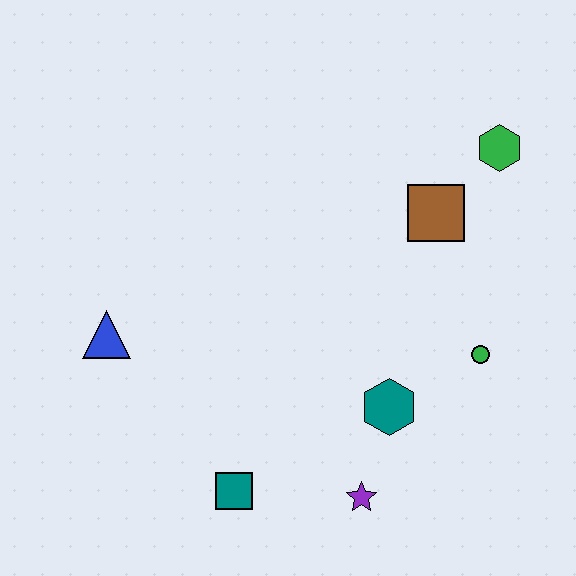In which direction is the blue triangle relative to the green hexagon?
The blue triangle is to the left of the green hexagon.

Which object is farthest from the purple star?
The green hexagon is farthest from the purple star.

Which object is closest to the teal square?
The purple star is closest to the teal square.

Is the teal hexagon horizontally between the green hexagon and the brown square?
No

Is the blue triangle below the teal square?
No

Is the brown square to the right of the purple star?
Yes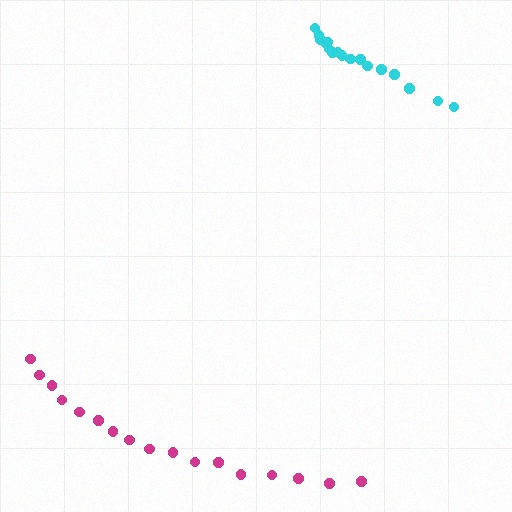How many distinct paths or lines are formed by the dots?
There are 2 distinct paths.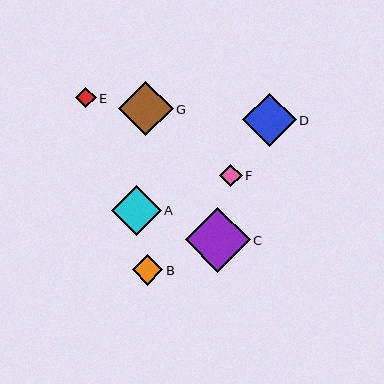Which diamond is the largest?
Diamond C is the largest with a size of approximately 65 pixels.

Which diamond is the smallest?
Diamond E is the smallest with a size of approximately 21 pixels.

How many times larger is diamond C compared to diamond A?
Diamond C is approximately 1.3 times the size of diamond A.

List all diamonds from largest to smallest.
From largest to smallest: C, G, D, A, B, F, E.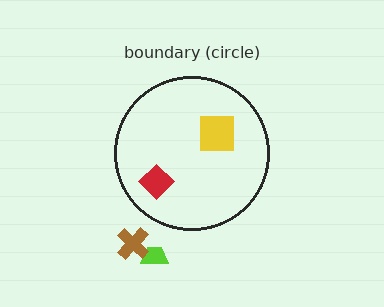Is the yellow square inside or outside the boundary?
Inside.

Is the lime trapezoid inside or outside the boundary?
Outside.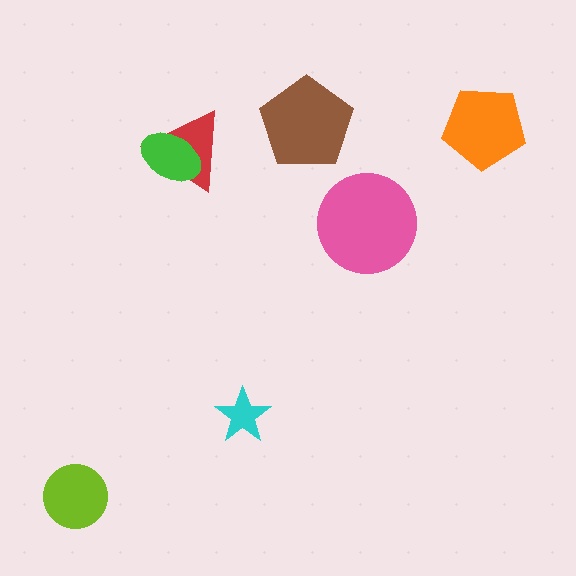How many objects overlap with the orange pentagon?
0 objects overlap with the orange pentagon.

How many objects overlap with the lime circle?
0 objects overlap with the lime circle.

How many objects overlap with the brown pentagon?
0 objects overlap with the brown pentagon.